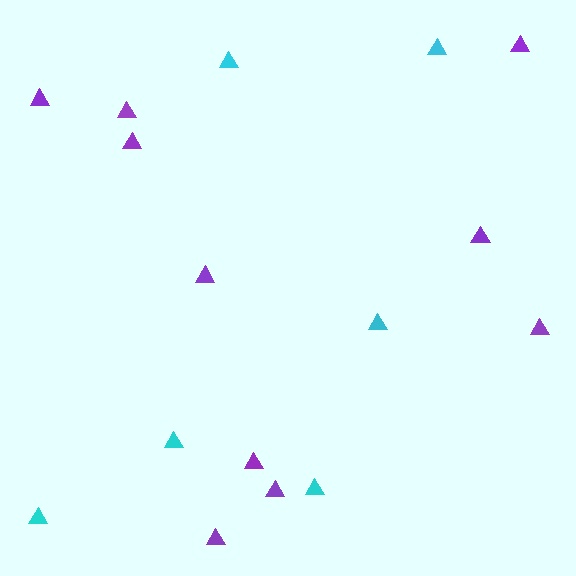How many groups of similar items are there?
There are 2 groups: one group of cyan triangles (6) and one group of purple triangles (10).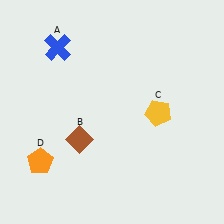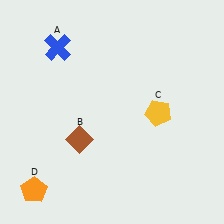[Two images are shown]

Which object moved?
The orange pentagon (D) moved down.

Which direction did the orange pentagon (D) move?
The orange pentagon (D) moved down.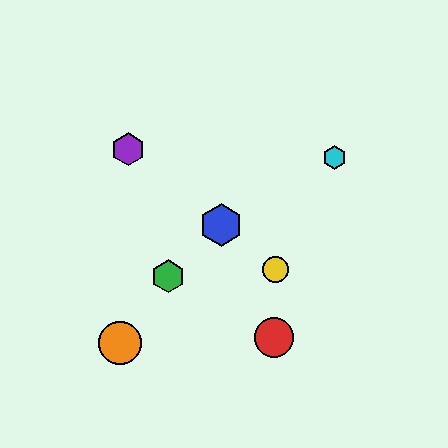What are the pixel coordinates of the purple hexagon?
The purple hexagon is at (128, 149).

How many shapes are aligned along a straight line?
3 shapes (the blue hexagon, the yellow circle, the purple hexagon) are aligned along a straight line.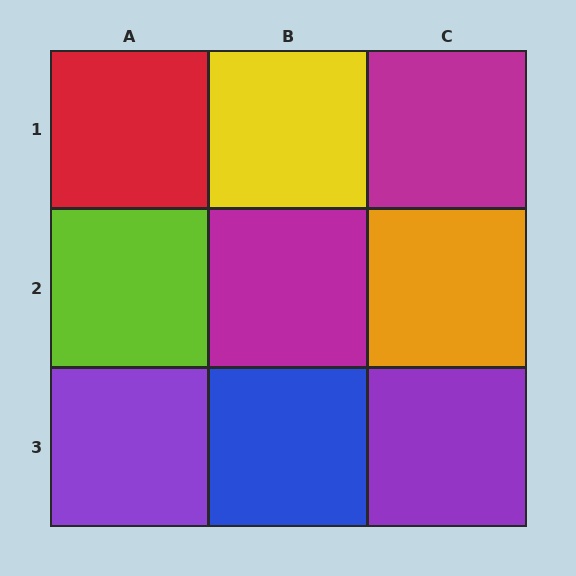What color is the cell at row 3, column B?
Blue.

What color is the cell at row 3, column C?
Purple.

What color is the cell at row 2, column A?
Lime.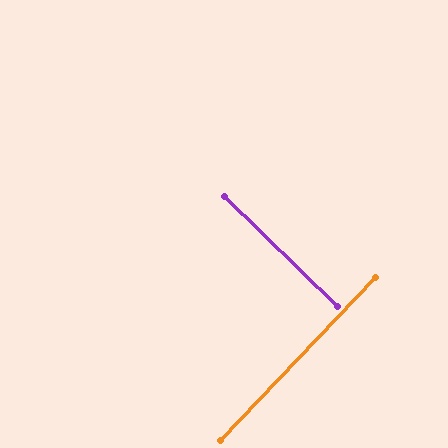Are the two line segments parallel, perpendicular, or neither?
Perpendicular — they meet at approximately 89°.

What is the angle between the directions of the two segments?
Approximately 89 degrees.